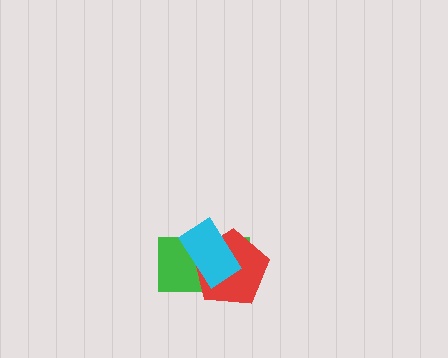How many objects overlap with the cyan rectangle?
2 objects overlap with the cyan rectangle.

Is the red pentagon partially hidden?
Yes, it is partially covered by another shape.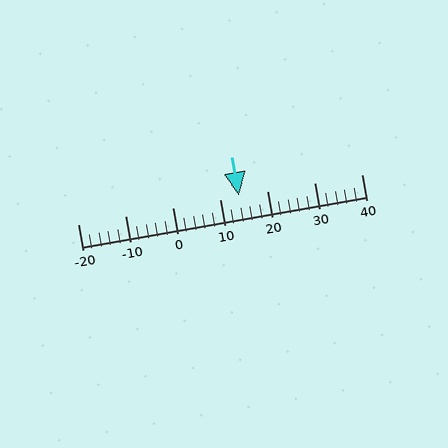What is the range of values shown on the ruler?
The ruler shows values from -20 to 40.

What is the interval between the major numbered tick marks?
The major tick marks are spaced 10 units apart.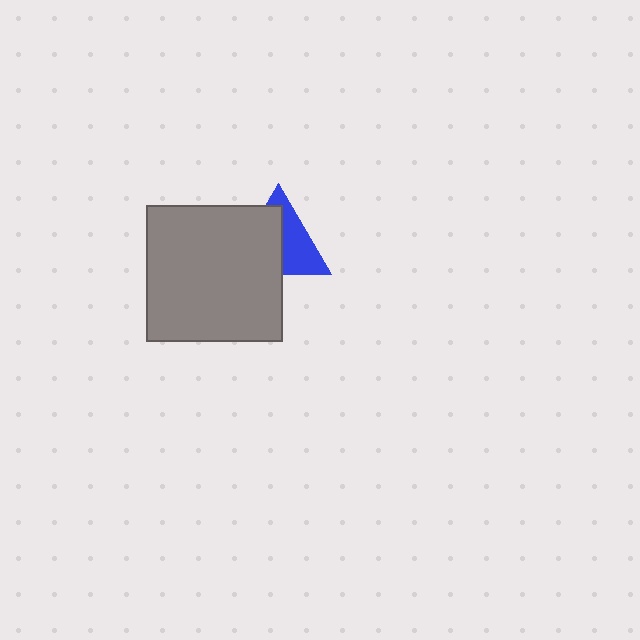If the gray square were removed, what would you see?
You would see the complete blue triangle.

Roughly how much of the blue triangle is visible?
About half of it is visible (roughly 46%).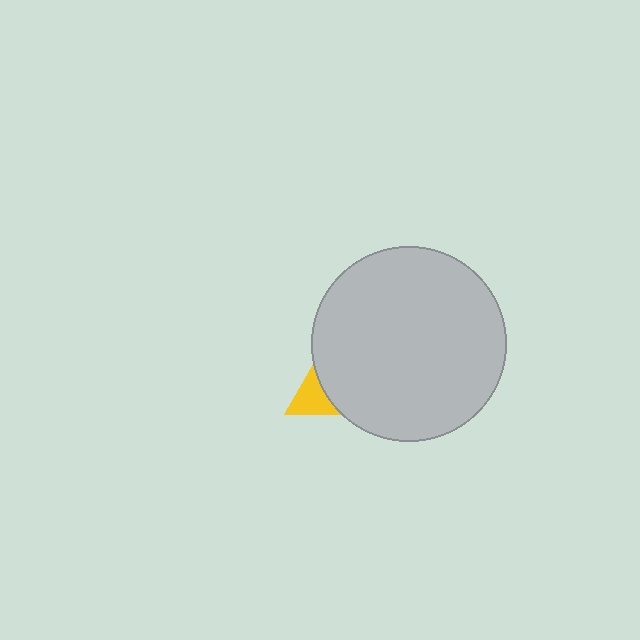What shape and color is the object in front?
The object in front is a light gray circle.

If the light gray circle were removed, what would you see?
You would see the complete yellow triangle.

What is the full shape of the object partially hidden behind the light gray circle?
The partially hidden object is a yellow triangle.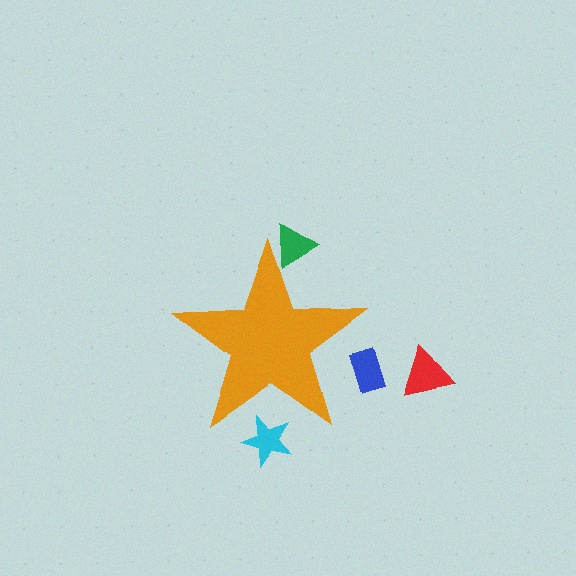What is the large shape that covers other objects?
An orange star.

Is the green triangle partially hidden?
Yes, the green triangle is partially hidden behind the orange star.